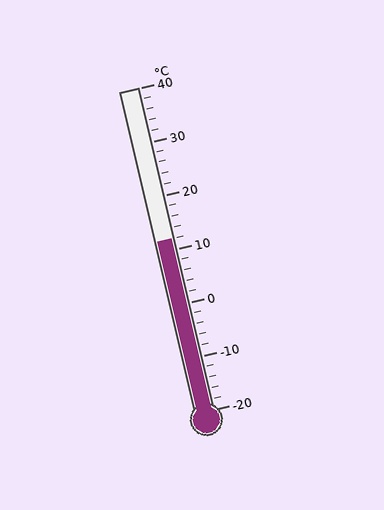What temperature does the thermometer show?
The thermometer shows approximately 12°C.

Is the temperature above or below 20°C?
The temperature is below 20°C.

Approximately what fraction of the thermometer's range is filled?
The thermometer is filled to approximately 55% of its range.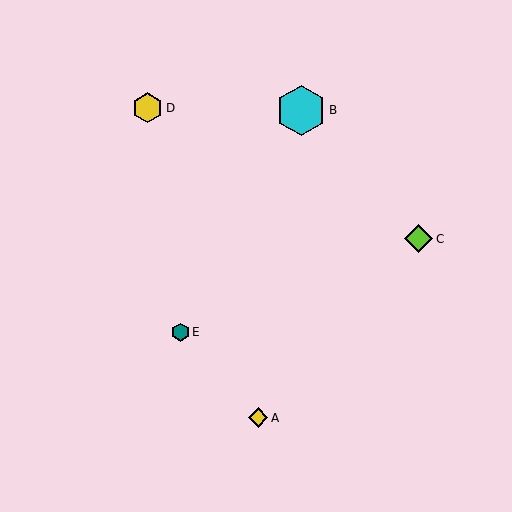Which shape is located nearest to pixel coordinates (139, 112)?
The yellow hexagon (labeled D) at (148, 108) is nearest to that location.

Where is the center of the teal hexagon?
The center of the teal hexagon is at (180, 332).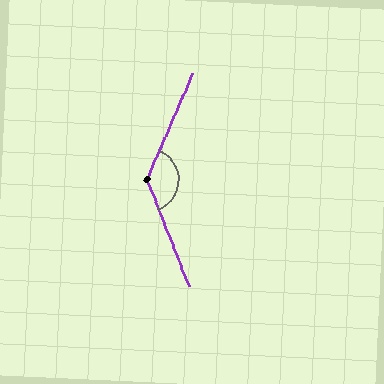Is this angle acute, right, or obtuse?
It is obtuse.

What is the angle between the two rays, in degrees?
Approximately 135 degrees.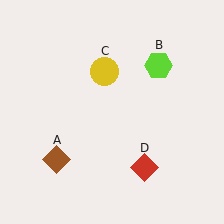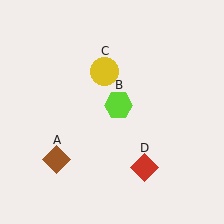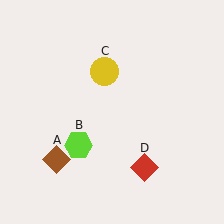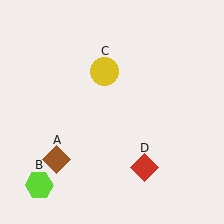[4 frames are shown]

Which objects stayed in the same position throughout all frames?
Brown diamond (object A) and yellow circle (object C) and red diamond (object D) remained stationary.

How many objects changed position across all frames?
1 object changed position: lime hexagon (object B).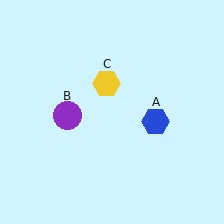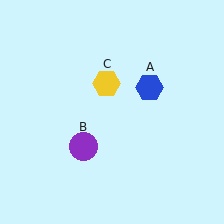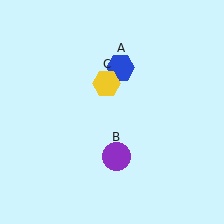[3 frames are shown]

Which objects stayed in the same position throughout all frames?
Yellow hexagon (object C) remained stationary.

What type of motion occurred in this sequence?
The blue hexagon (object A), purple circle (object B) rotated counterclockwise around the center of the scene.